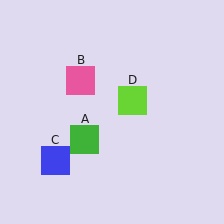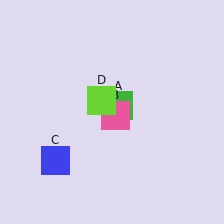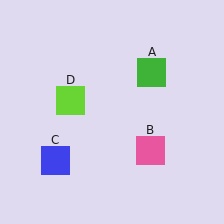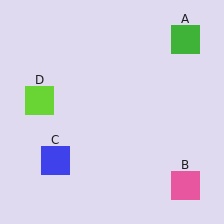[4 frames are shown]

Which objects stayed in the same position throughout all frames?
Blue square (object C) remained stationary.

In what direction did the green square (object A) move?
The green square (object A) moved up and to the right.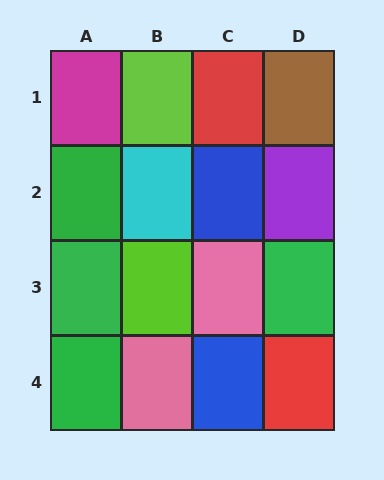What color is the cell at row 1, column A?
Magenta.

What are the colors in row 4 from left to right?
Green, pink, blue, red.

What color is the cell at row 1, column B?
Lime.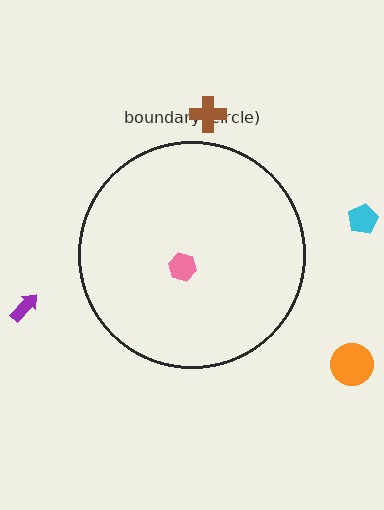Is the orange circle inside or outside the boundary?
Outside.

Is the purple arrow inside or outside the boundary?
Outside.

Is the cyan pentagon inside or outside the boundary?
Outside.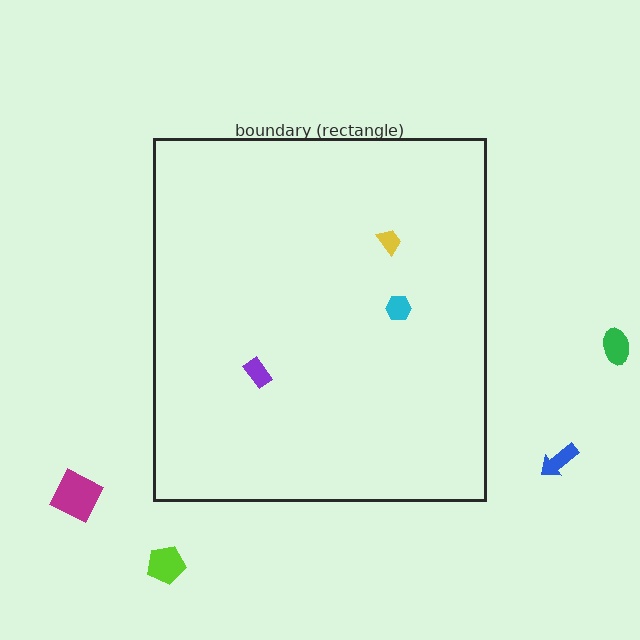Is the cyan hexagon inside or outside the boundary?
Inside.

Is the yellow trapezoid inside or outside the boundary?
Inside.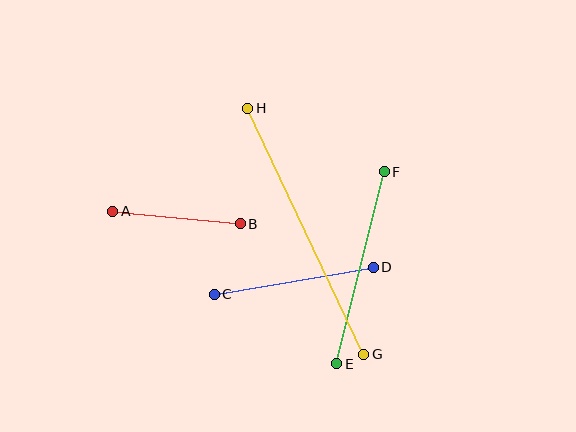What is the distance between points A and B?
The distance is approximately 128 pixels.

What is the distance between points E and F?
The distance is approximately 198 pixels.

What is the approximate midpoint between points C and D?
The midpoint is at approximately (294, 281) pixels.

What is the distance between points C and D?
The distance is approximately 162 pixels.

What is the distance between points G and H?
The distance is approximately 272 pixels.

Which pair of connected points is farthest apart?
Points G and H are farthest apart.